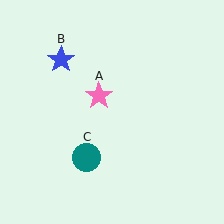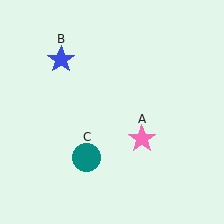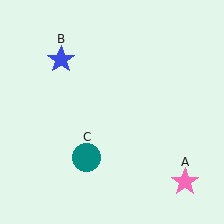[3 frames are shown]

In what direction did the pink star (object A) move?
The pink star (object A) moved down and to the right.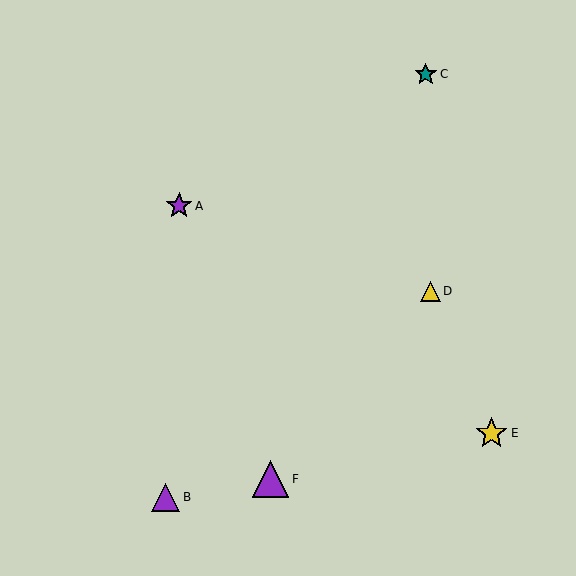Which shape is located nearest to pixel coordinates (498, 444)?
The yellow star (labeled E) at (492, 433) is nearest to that location.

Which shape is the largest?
The purple triangle (labeled F) is the largest.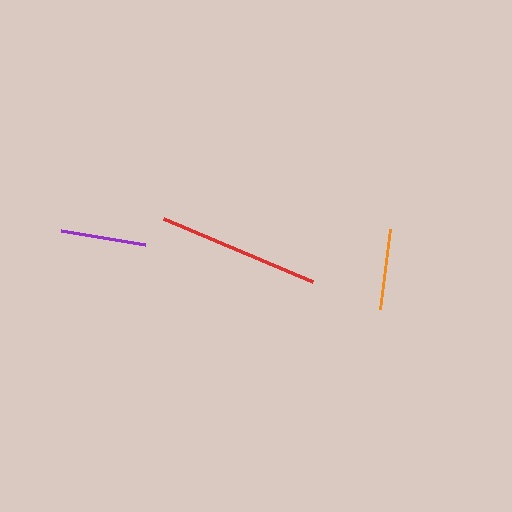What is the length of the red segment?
The red segment is approximately 163 pixels long.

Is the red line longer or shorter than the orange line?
The red line is longer than the orange line.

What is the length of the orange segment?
The orange segment is approximately 80 pixels long.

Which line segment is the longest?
The red line is the longest at approximately 163 pixels.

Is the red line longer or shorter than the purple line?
The red line is longer than the purple line.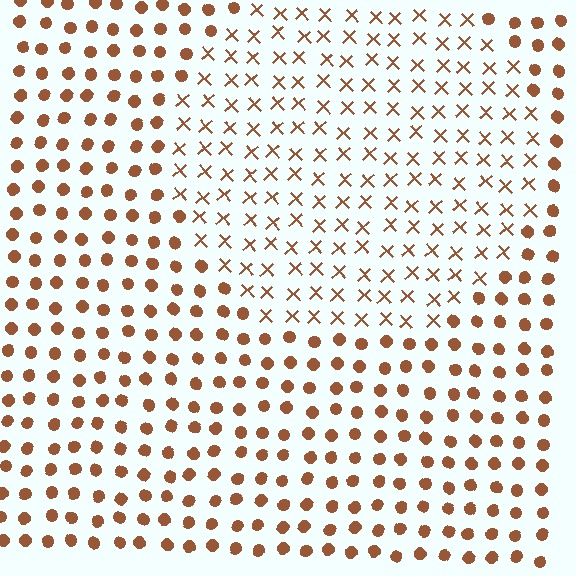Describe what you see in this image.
The image is filled with small brown elements arranged in a uniform grid. A circle-shaped region contains X marks, while the surrounding area contains circles. The boundary is defined purely by the change in element shape.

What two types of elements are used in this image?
The image uses X marks inside the circle region and circles outside it.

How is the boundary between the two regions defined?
The boundary is defined by a change in element shape: X marks inside vs. circles outside. All elements share the same color and spacing.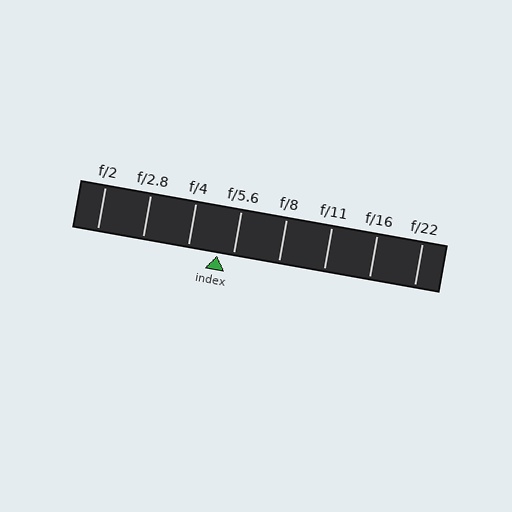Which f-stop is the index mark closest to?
The index mark is closest to f/5.6.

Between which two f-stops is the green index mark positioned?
The index mark is between f/4 and f/5.6.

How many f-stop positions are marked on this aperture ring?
There are 8 f-stop positions marked.